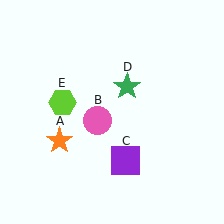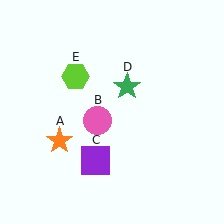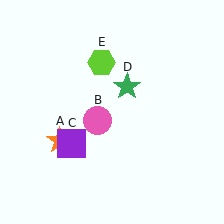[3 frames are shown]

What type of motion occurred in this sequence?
The purple square (object C), lime hexagon (object E) rotated clockwise around the center of the scene.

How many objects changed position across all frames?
2 objects changed position: purple square (object C), lime hexagon (object E).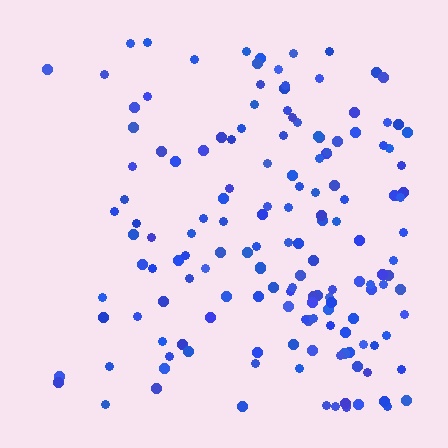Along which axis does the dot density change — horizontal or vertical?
Horizontal.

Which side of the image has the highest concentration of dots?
The right.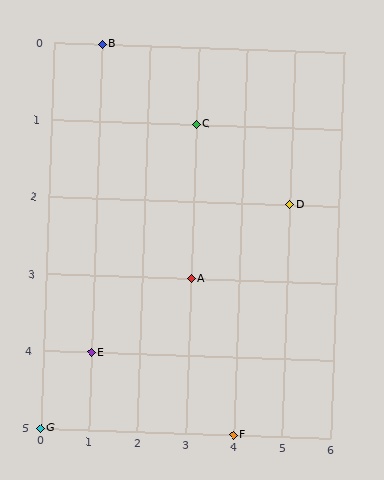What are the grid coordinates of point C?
Point C is at grid coordinates (3, 1).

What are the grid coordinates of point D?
Point D is at grid coordinates (5, 2).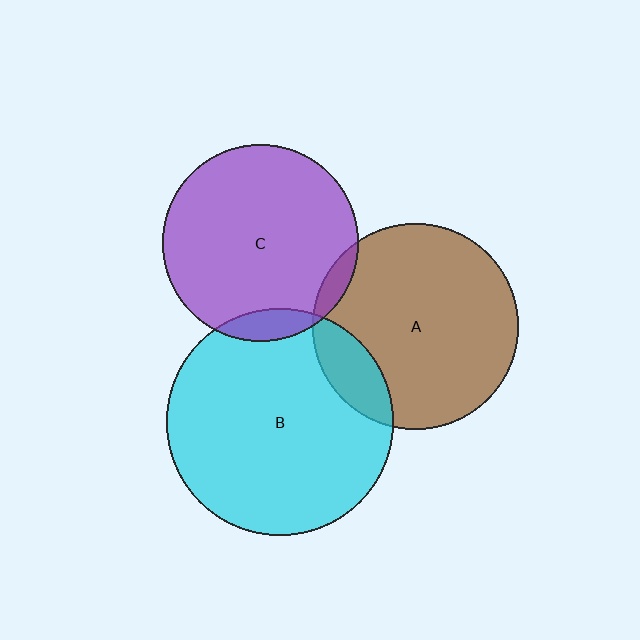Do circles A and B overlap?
Yes.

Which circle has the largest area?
Circle B (cyan).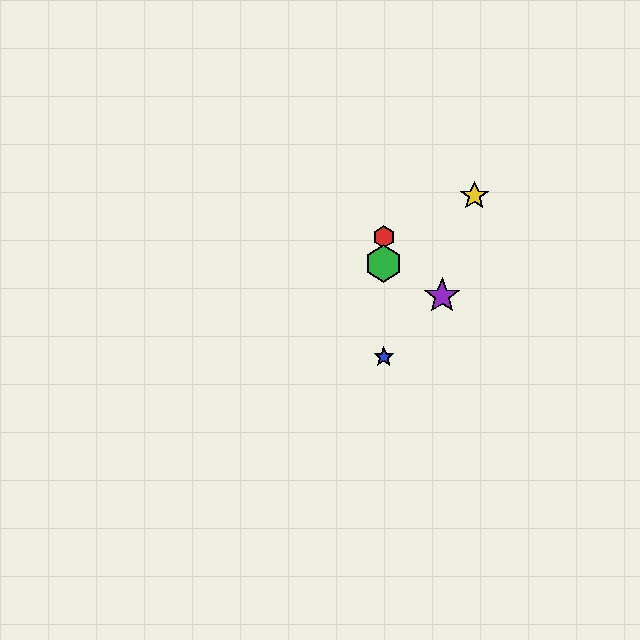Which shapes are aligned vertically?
The red hexagon, the blue star, the green hexagon are aligned vertically.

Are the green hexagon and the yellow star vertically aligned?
No, the green hexagon is at x≈384 and the yellow star is at x≈474.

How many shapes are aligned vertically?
3 shapes (the red hexagon, the blue star, the green hexagon) are aligned vertically.